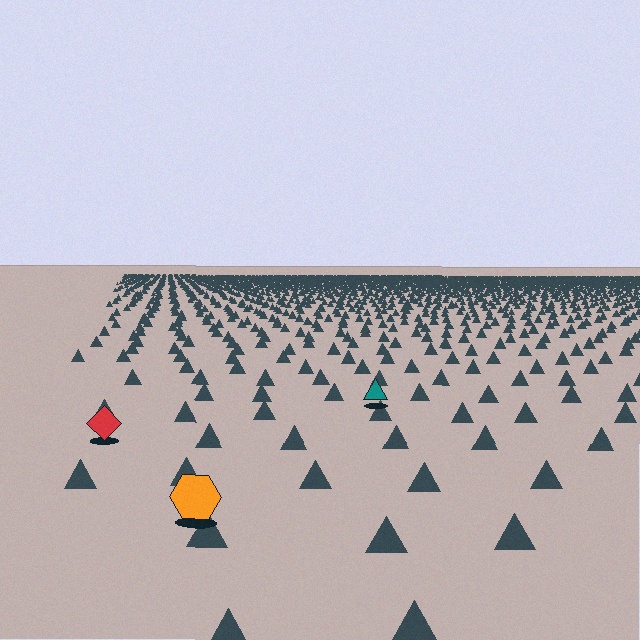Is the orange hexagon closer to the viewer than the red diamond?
Yes. The orange hexagon is closer — you can tell from the texture gradient: the ground texture is coarser near it.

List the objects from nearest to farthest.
From nearest to farthest: the orange hexagon, the red diamond, the teal triangle.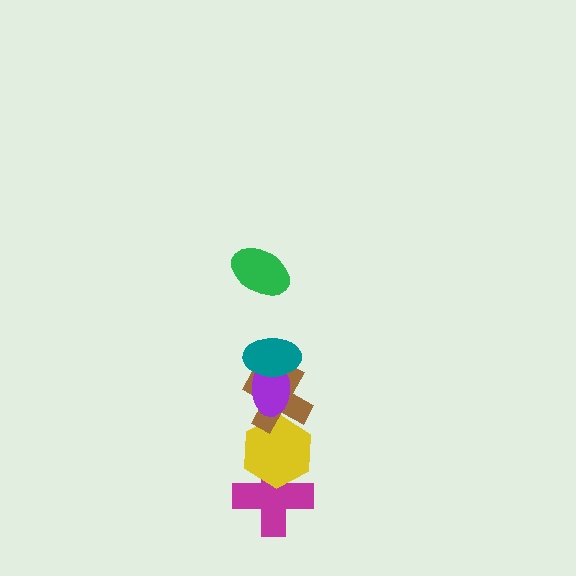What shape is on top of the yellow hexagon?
The brown cross is on top of the yellow hexagon.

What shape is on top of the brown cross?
The purple ellipse is on top of the brown cross.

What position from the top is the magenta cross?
The magenta cross is 6th from the top.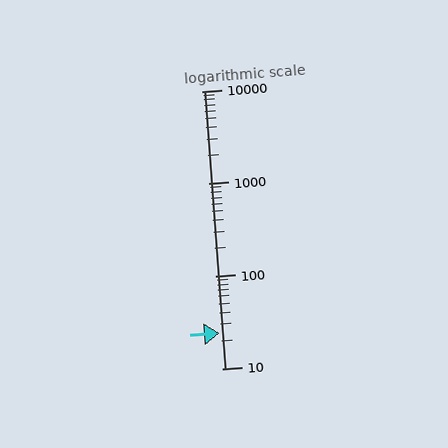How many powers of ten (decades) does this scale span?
The scale spans 3 decades, from 10 to 10000.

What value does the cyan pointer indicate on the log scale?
The pointer indicates approximately 24.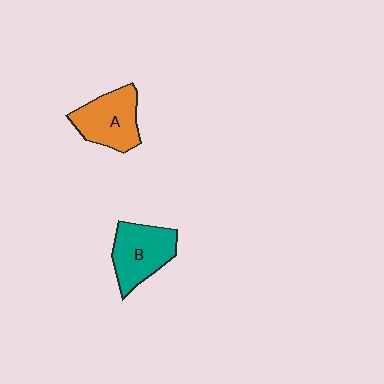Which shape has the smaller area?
Shape A (orange).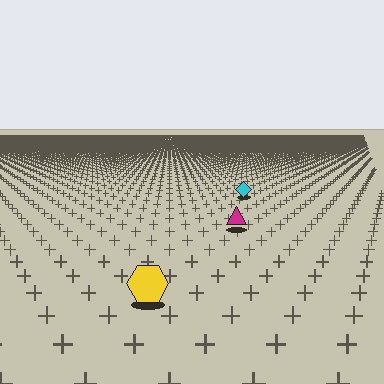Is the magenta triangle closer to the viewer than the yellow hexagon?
No. The yellow hexagon is closer — you can tell from the texture gradient: the ground texture is coarser near it.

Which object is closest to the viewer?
The yellow hexagon is closest. The texture marks near it are larger and more spread out.